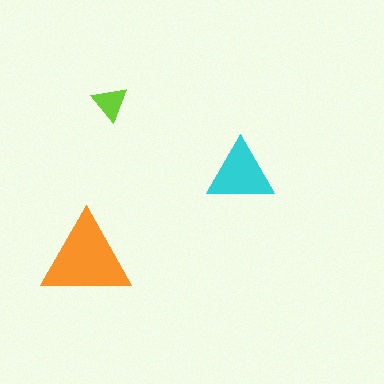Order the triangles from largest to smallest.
the orange one, the cyan one, the lime one.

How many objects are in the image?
There are 3 objects in the image.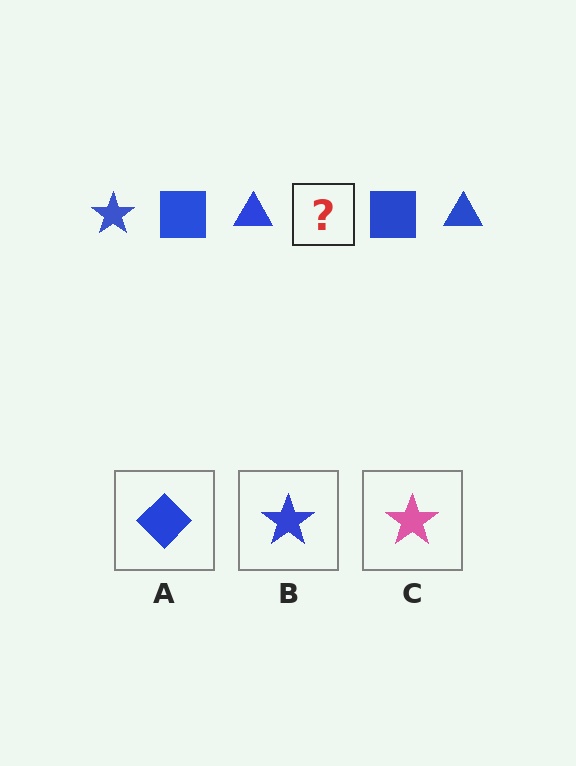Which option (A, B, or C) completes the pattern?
B.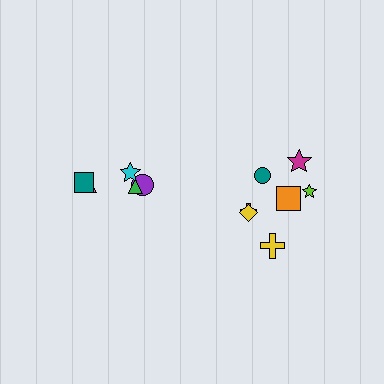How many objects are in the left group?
There are 5 objects.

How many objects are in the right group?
There are 7 objects.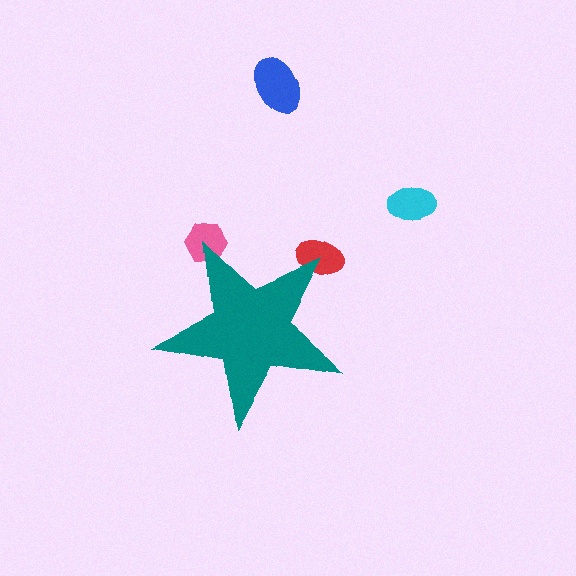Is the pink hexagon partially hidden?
Yes, the pink hexagon is partially hidden behind the teal star.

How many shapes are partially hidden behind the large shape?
2 shapes are partially hidden.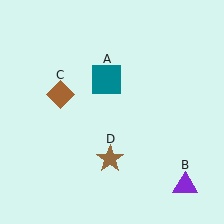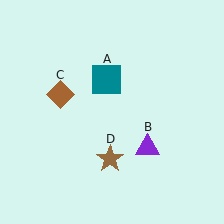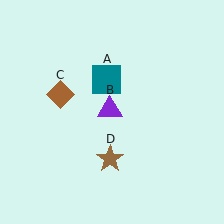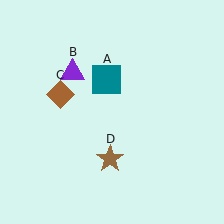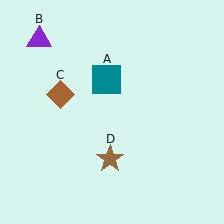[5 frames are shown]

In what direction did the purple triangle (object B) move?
The purple triangle (object B) moved up and to the left.